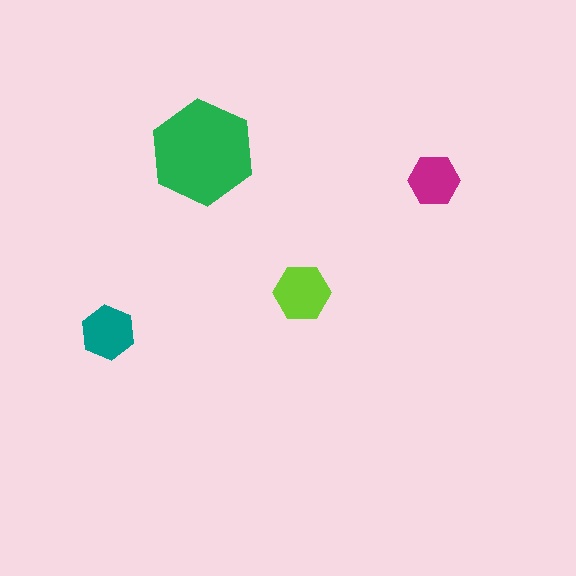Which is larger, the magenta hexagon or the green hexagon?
The green one.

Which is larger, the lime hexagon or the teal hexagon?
The lime one.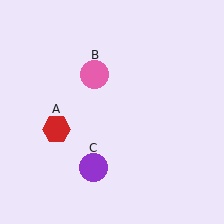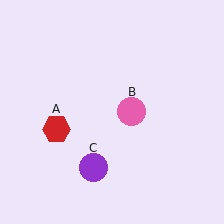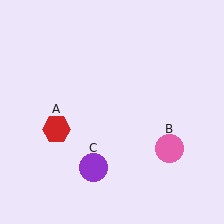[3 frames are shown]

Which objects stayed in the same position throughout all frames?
Red hexagon (object A) and purple circle (object C) remained stationary.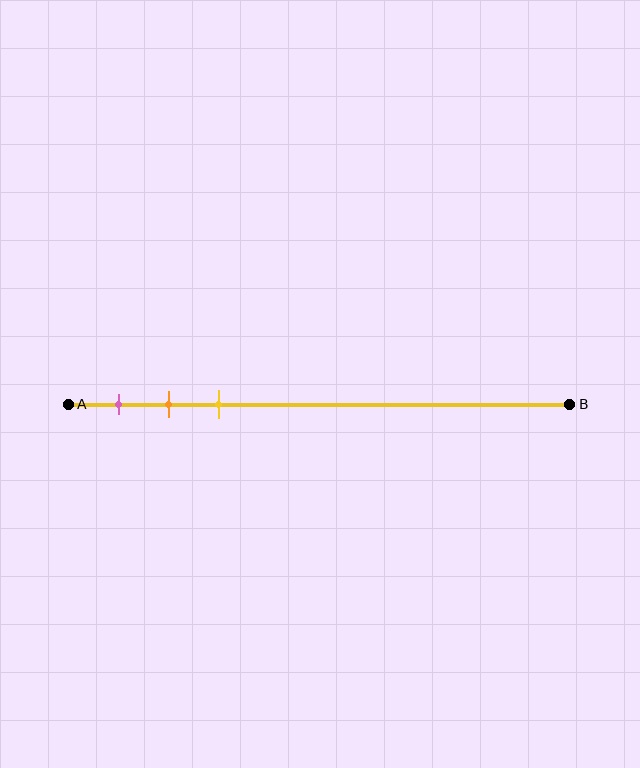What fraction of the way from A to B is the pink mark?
The pink mark is approximately 10% (0.1) of the way from A to B.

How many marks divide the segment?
There are 3 marks dividing the segment.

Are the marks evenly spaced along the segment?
Yes, the marks are approximately evenly spaced.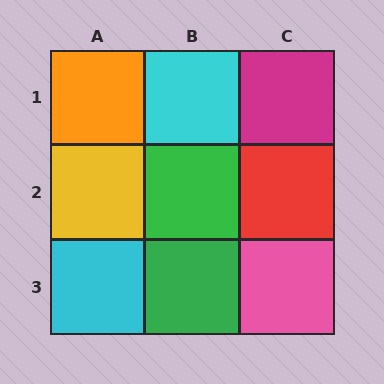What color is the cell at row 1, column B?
Cyan.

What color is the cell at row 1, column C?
Magenta.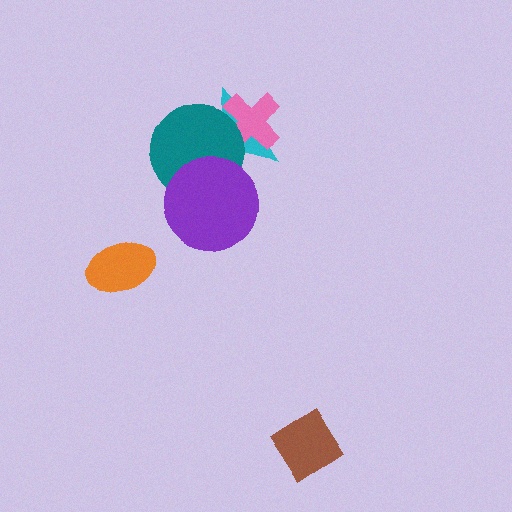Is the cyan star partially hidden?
Yes, it is partially covered by another shape.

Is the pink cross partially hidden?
Yes, it is partially covered by another shape.